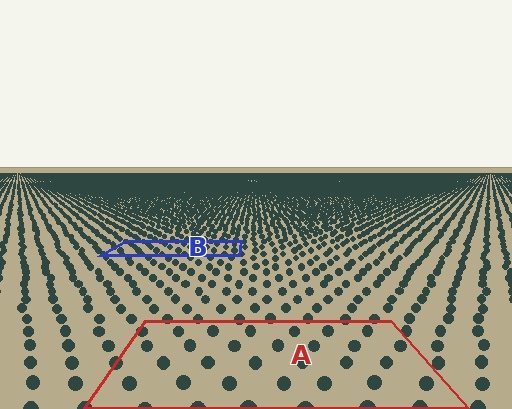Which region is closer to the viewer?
Region A is closer. The texture elements there are larger and more spread out.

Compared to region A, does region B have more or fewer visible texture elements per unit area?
Region B has more texture elements per unit area — they are packed more densely because it is farther away.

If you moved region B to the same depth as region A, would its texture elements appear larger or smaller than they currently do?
They would appear larger. At a closer depth, the same texture elements are projected at a bigger on-screen size.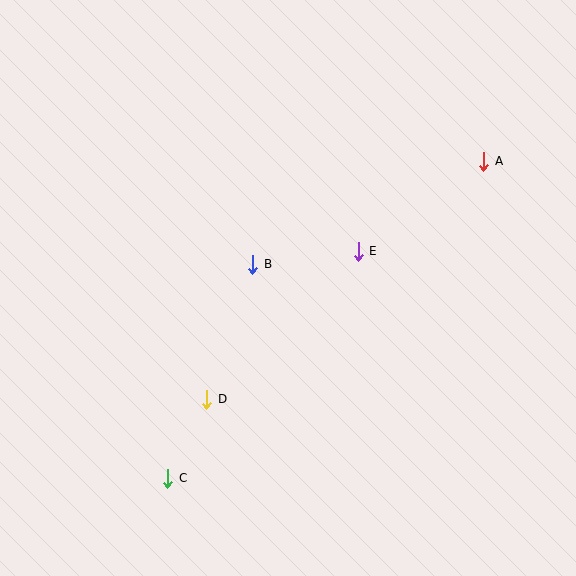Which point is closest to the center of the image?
Point B at (253, 264) is closest to the center.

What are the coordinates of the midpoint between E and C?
The midpoint between E and C is at (263, 365).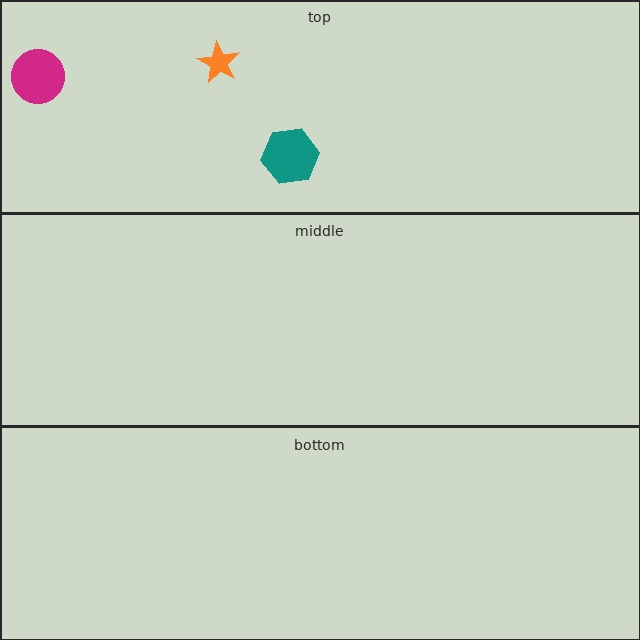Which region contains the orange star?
The top region.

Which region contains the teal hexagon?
The top region.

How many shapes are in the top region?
3.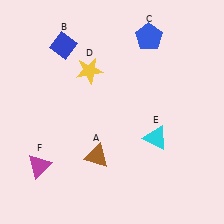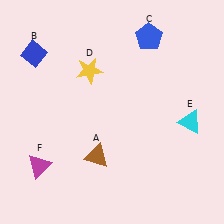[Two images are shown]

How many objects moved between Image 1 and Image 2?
2 objects moved between the two images.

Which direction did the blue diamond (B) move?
The blue diamond (B) moved left.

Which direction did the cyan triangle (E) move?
The cyan triangle (E) moved right.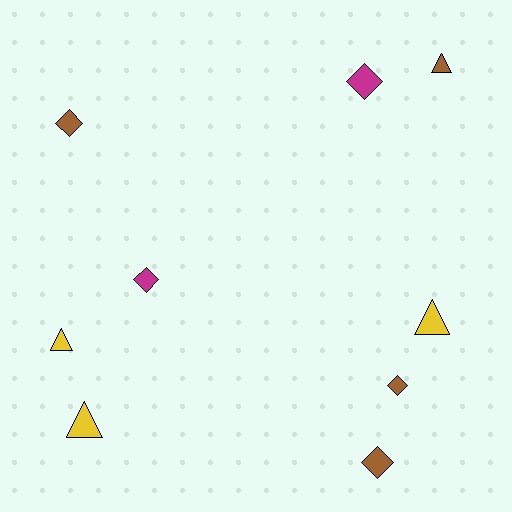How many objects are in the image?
There are 9 objects.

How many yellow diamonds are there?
There are no yellow diamonds.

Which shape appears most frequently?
Diamond, with 5 objects.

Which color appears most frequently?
Brown, with 4 objects.